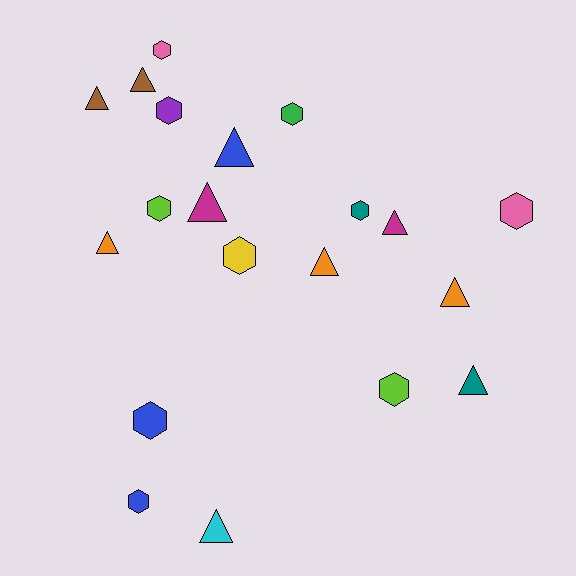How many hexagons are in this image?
There are 10 hexagons.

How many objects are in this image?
There are 20 objects.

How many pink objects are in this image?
There are 2 pink objects.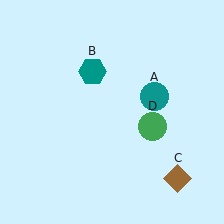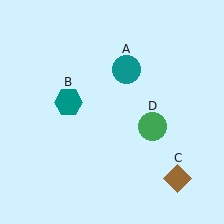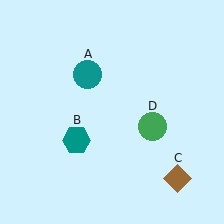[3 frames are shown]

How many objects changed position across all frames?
2 objects changed position: teal circle (object A), teal hexagon (object B).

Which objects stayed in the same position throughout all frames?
Brown diamond (object C) and green circle (object D) remained stationary.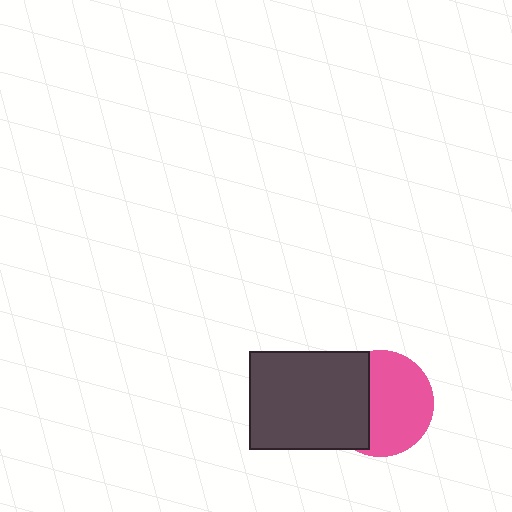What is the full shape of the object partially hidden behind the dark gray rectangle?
The partially hidden object is a pink circle.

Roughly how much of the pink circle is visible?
About half of it is visible (roughly 64%).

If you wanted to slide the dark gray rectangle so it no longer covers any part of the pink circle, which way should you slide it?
Slide it left — that is the most direct way to separate the two shapes.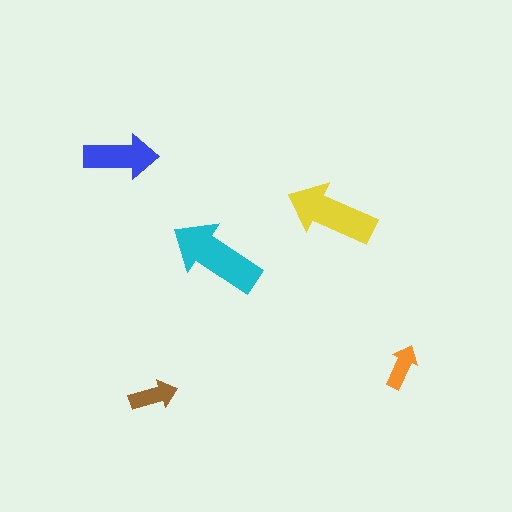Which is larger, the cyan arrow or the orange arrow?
The cyan one.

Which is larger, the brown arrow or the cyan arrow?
The cyan one.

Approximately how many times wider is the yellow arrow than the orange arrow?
About 2 times wider.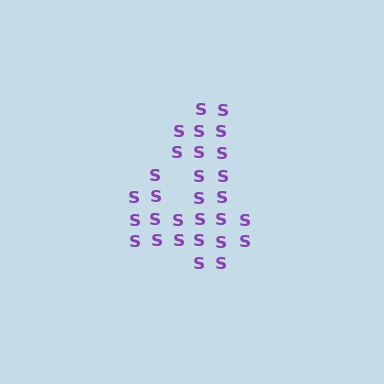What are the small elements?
The small elements are letter S's.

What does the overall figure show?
The overall figure shows the digit 4.